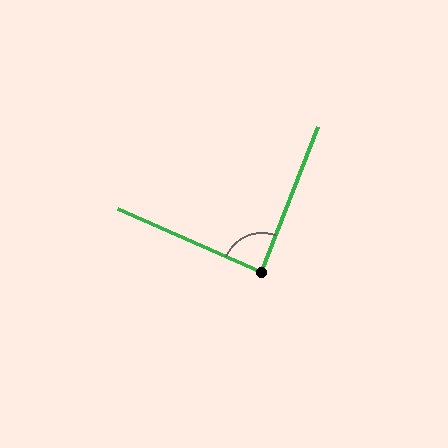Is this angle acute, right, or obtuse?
It is approximately a right angle.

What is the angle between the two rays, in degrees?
Approximately 88 degrees.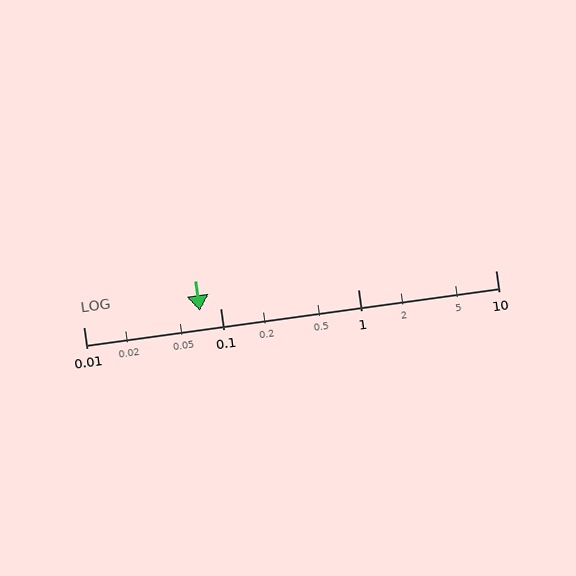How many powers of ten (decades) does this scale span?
The scale spans 3 decades, from 0.01 to 10.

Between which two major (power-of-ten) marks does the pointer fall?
The pointer is between 0.01 and 0.1.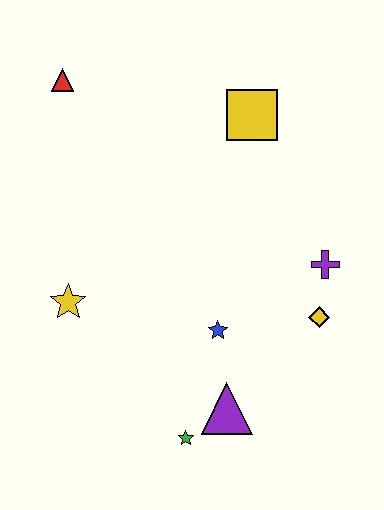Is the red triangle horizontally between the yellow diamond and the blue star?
No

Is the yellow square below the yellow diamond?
No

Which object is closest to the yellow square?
The purple cross is closest to the yellow square.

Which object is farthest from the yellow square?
The green star is farthest from the yellow square.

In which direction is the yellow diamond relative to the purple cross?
The yellow diamond is below the purple cross.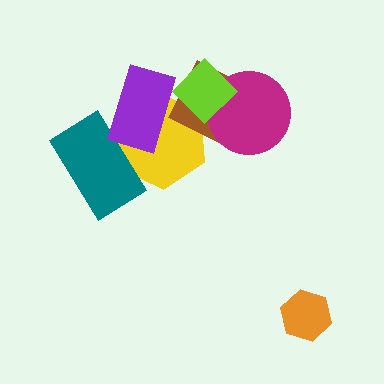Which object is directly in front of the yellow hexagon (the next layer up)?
The brown diamond is directly in front of the yellow hexagon.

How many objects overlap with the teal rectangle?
2 objects overlap with the teal rectangle.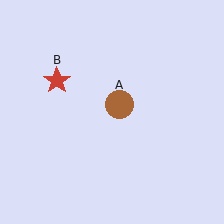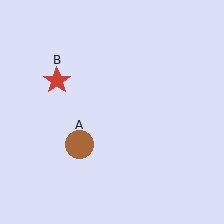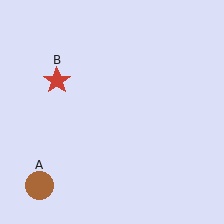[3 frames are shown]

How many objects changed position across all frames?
1 object changed position: brown circle (object A).